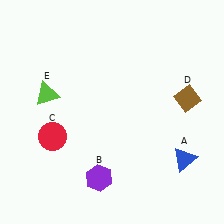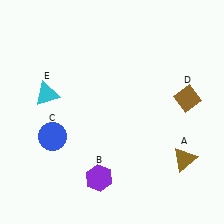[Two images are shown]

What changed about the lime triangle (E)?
In Image 1, E is lime. In Image 2, it changed to cyan.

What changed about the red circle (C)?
In Image 1, C is red. In Image 2, it changed to blue.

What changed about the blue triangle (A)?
In Image 1, A is blue. In Image 2, it changed to brown.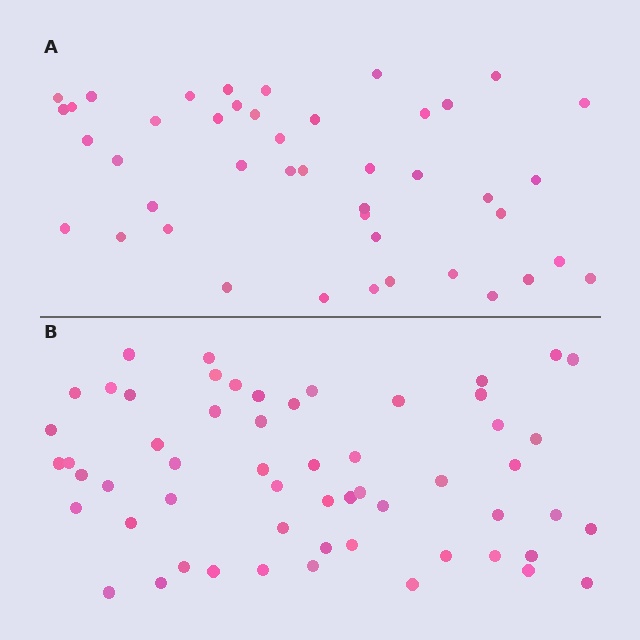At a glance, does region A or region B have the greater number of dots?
Region B (the bottom region) has more dots.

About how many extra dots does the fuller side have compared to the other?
Region B has approximately 15 more dots than region A.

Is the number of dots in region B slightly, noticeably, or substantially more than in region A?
Region B has noticeably more, but not dramatically so. The ratio is roughly 1.3 to 1.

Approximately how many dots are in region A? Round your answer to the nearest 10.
About 40 dots. (The exact count is 44, which rounds to 40.)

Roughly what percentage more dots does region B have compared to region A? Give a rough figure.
About 30% more.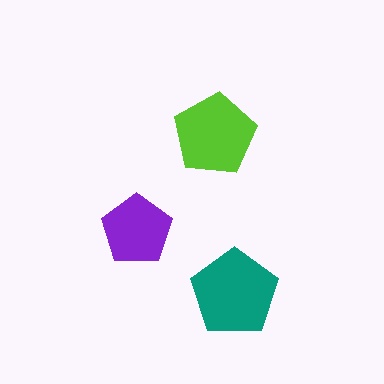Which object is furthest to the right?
The teal pentagon is rightmost.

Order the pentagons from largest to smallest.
the teal one, the lime one, the purple one.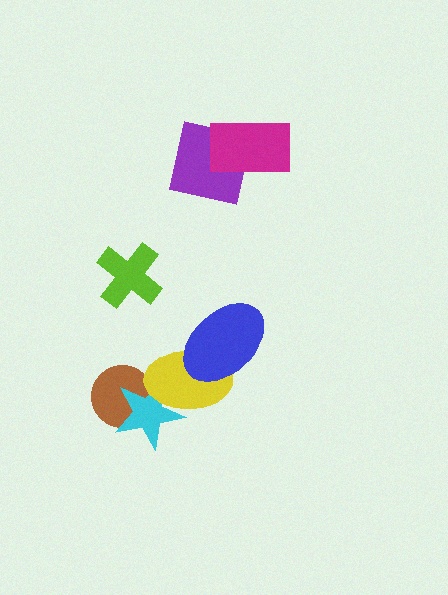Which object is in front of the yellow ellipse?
The blue ellipse is in front of the yellow ellipse.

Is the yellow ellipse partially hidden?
Yes, it is partially covered by another shape.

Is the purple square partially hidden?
Yes, it is partially covered by another shape.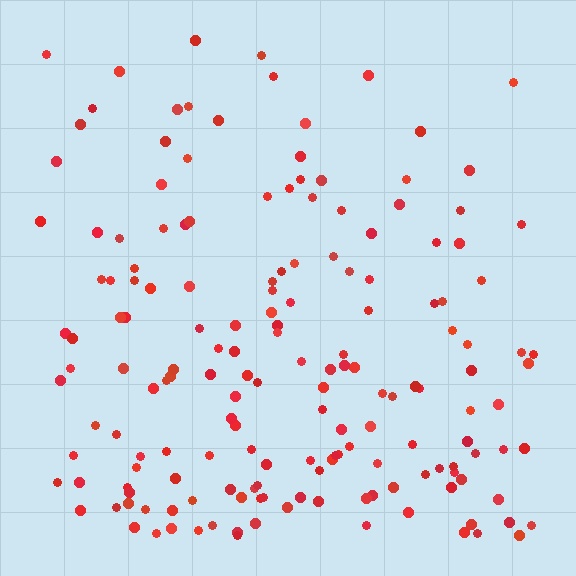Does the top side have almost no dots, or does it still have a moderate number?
Still a moderate number, just noticeably fewer than the bottom.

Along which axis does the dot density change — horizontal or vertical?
Vertical.